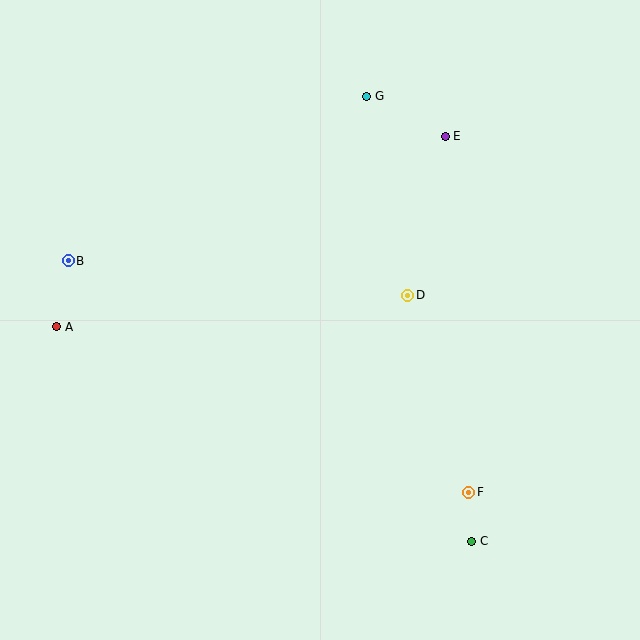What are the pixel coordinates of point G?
Point G is at (367, 96).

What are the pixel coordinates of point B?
Point B is at (68, 261).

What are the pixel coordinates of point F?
Point F is at (469, 492).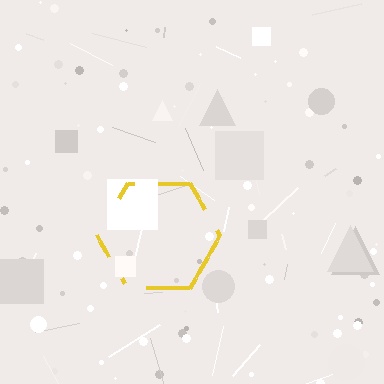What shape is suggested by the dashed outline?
The dashed outline suggests a hexagon.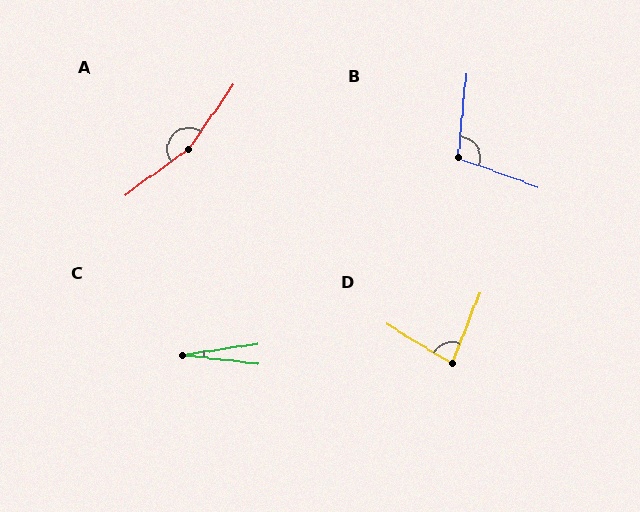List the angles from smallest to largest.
C (15°), D (80°), B (105°), A (161°).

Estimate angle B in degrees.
Approximately 105 degrees.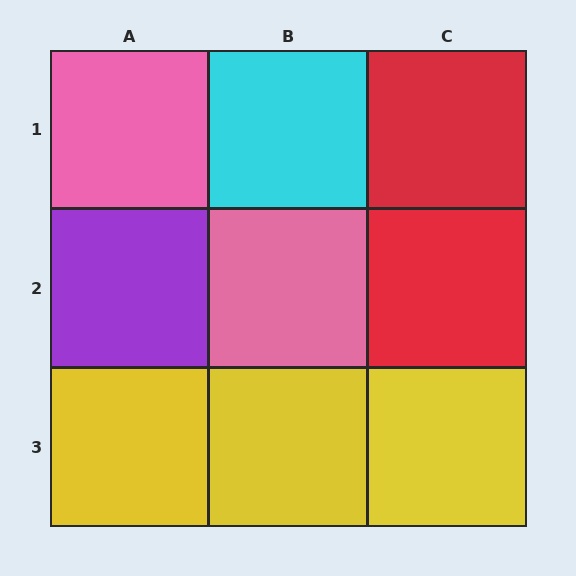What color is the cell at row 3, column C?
Yellow.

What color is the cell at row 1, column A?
Pink.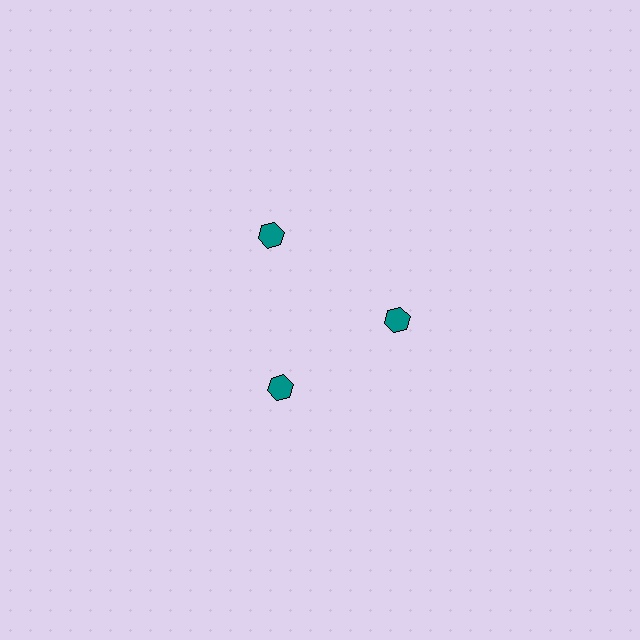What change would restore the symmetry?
The symmetry would be restored by moving it inward, back onto the ring so that all 3 hexagons sit at equal angles and equal distance from the center.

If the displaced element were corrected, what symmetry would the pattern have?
It would have 3-fold rotational symmetry — the pattern would map onto itself every 120 degrees.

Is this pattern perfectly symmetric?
No. The 3 teal hexagons are arranged in a ring, but one element near the 11 o'clock position is pushed outward from the center, breaking the 3-fold rotational symmetry.